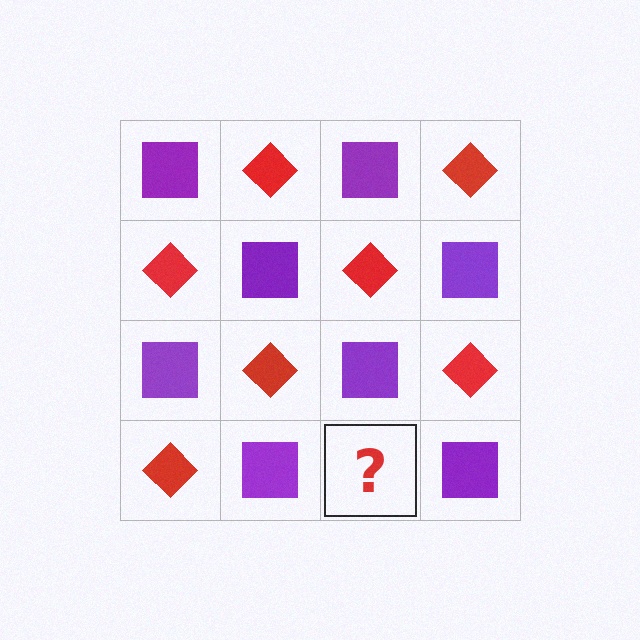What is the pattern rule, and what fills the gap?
The rule is that it alternates purple square and red diamond in a checkerboard pattern. The gap should be filled with a red diamond.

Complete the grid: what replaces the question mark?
The question mark should be replaced with a red diamond.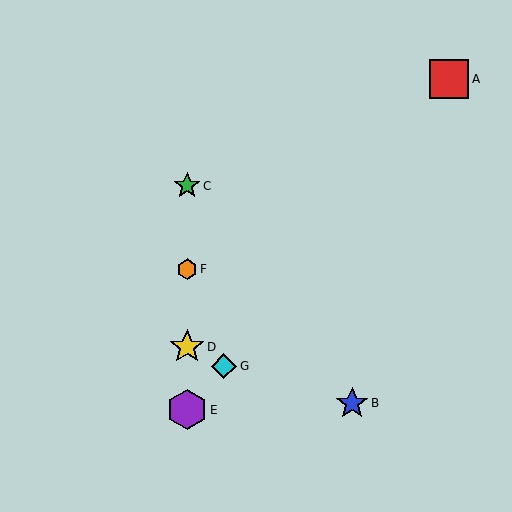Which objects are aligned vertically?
Objects C, D, E, F are aligned vertically.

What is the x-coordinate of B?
Object B is at x≈352.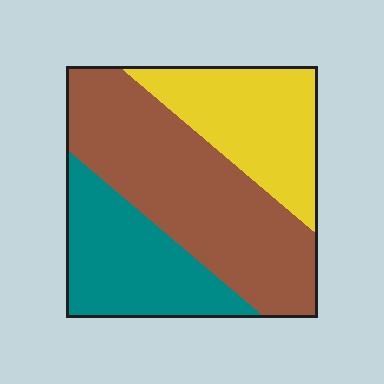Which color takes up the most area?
Brown, at roughly 45%.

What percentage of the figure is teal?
Teal covers around 25% of the figure.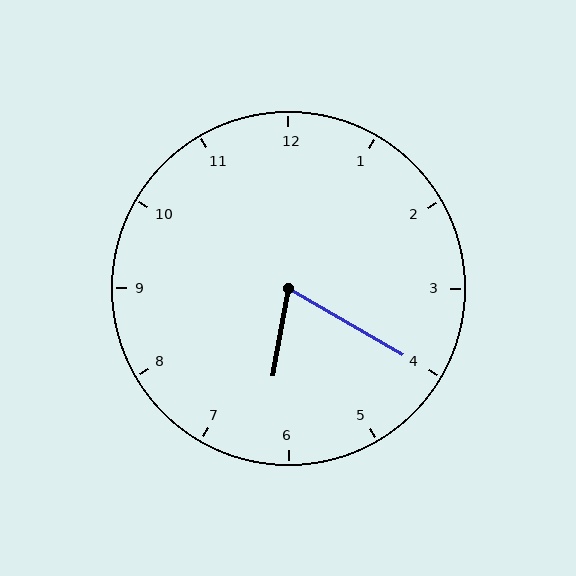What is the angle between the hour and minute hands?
Approximately 70 degrees.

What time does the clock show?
6:20.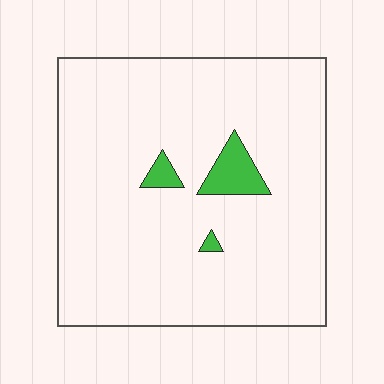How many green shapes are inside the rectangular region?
3.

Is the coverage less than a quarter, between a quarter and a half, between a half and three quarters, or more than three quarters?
Less than a quarter.